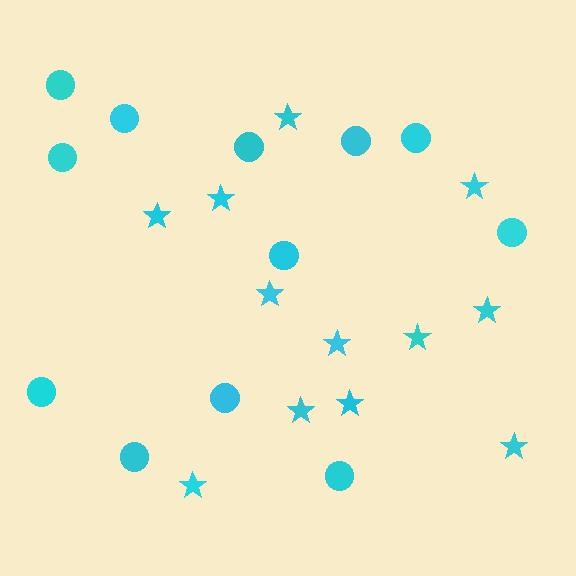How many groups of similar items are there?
There are 2 groups: one group of circles (12) and one group of stars (12).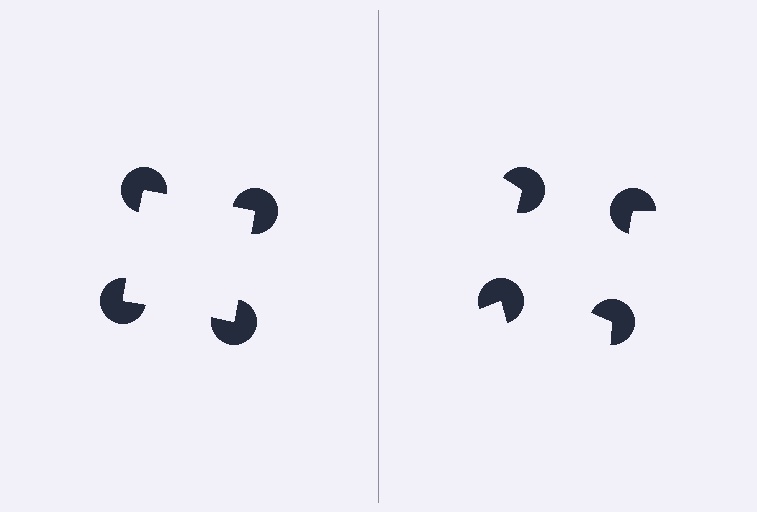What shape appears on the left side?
An illusory square.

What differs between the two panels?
The pac-man discs are positioned identically on both sides; only the wedge orientations differ. On the left they align to a square; on the right they are misaligned.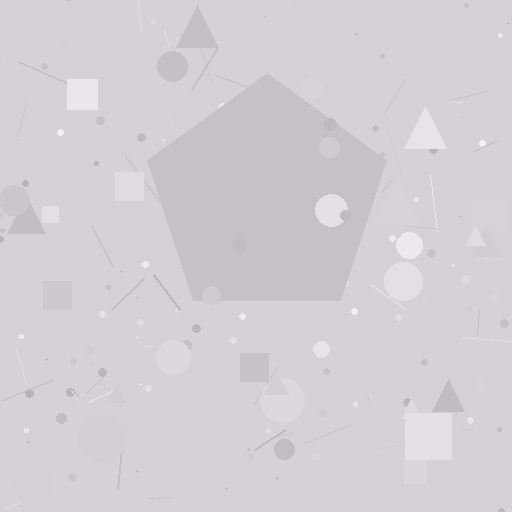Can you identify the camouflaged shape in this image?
The camouflaged shape is a pentagon.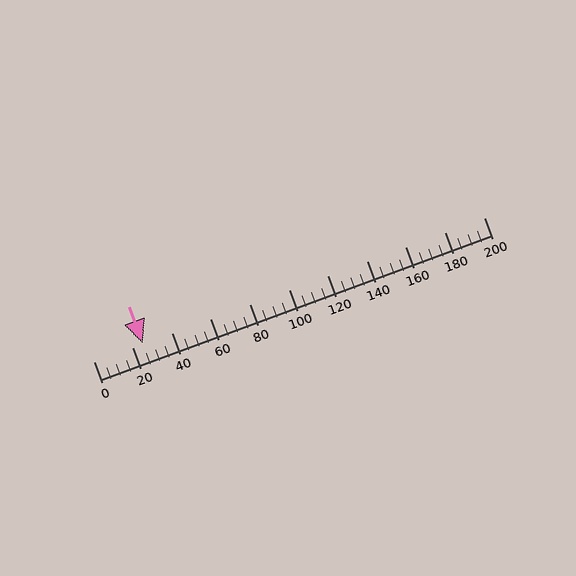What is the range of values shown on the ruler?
The ruler shows values from 0 to 200.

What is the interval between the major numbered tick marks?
The major tick marks are spaced 20 units apart.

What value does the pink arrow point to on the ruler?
The pink arrow points to approximately 25.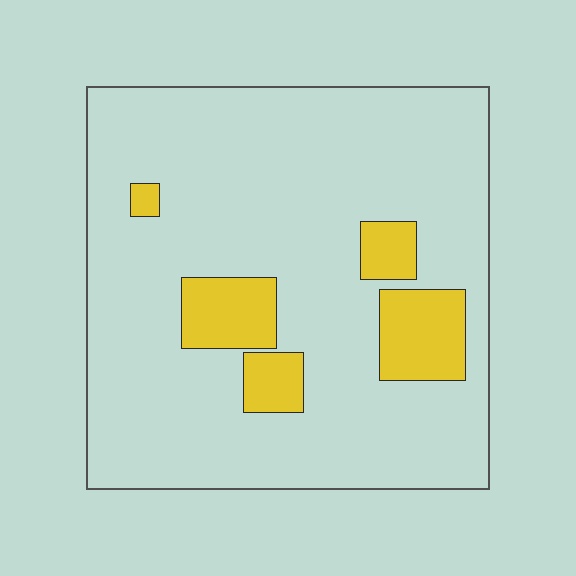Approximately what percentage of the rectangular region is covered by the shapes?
Approximately 15%.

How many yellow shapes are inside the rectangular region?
5.